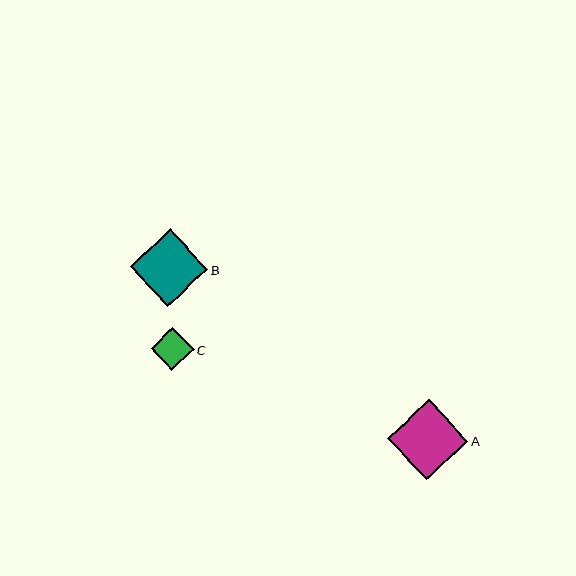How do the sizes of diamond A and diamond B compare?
Diamond A and diamond B are approximately the same size.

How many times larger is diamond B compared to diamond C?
Diamond B is approximately 1.8 times the size of diamond C.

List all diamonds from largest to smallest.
From largest to smallest: A, B, C.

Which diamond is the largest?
Diamond A is the largest with a size of approximately 81 pixels.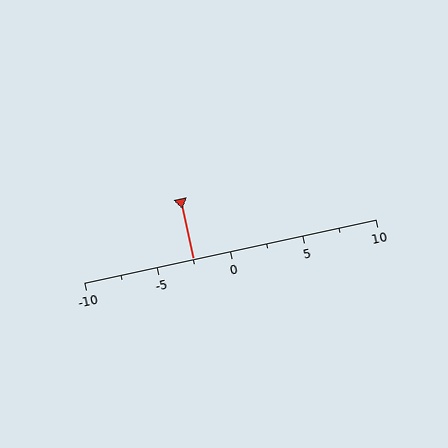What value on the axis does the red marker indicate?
The marker indicates approximately -2.5.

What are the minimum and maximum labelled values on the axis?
The axis runs from -10 to 10.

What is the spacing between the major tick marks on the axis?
The major ticks are spaced 5 apart.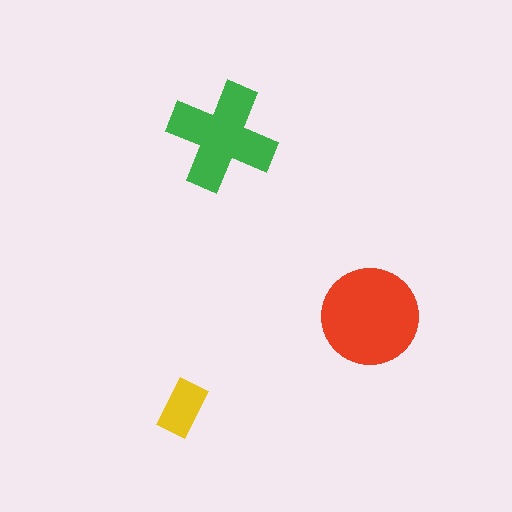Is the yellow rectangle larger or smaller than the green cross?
Smaller.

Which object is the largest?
The red circle.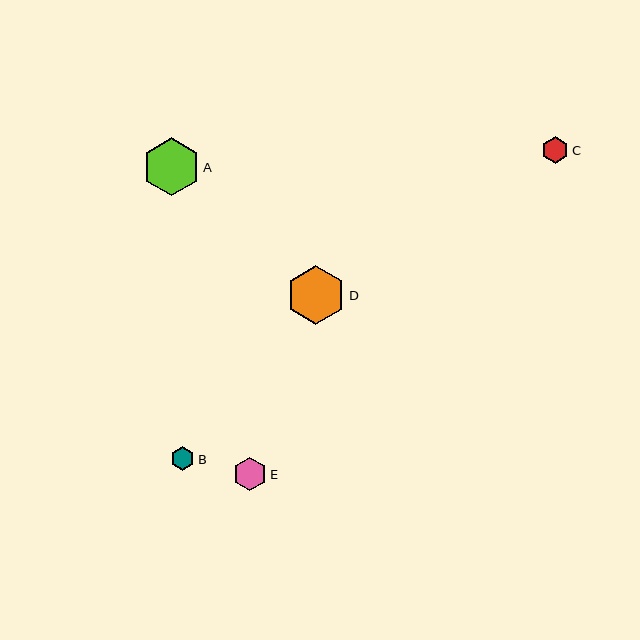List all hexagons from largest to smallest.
From largest to smallest: D, A, E, C, B.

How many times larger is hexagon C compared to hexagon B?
Hexagon C is approximately 1.1 times the size of hexagon B.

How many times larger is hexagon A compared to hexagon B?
Hexagon A is approximately 2.4 times the size of hexagon B.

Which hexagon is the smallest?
Hexagon B is the smallest with a size of approximately 24 pixels.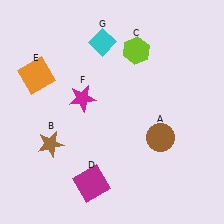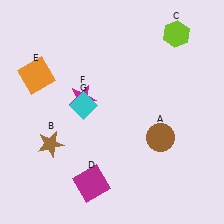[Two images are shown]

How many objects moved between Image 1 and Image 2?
2 objects moved between the two images.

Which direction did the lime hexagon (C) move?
The lime hexagon (C) moved right.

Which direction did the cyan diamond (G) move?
The cyan diamond (G) moved down.